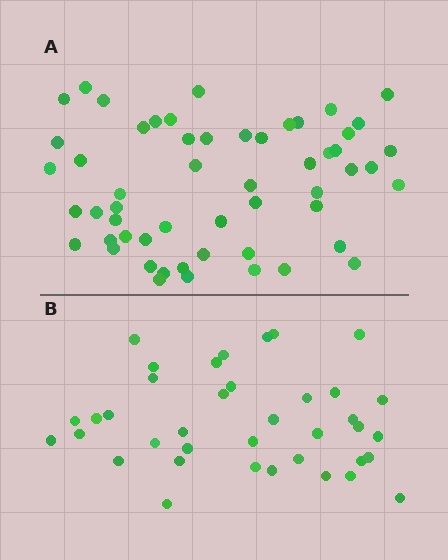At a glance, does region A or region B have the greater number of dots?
Region A (the top region) has more dots.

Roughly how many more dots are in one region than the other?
Region A has approximately 15 more dots than region B.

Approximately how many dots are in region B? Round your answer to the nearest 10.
About 40 dots. (The exact count is 38, which rounds to 40.)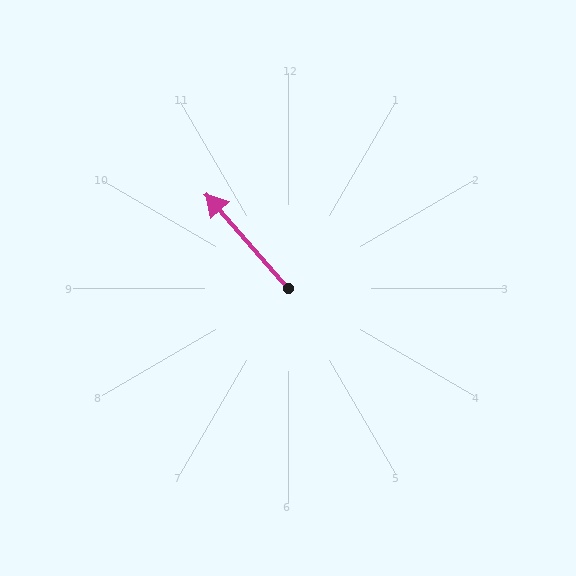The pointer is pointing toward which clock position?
Roughly 11 o'clock.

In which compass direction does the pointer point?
Northwest.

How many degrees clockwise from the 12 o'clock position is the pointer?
Approximately 319 degrees.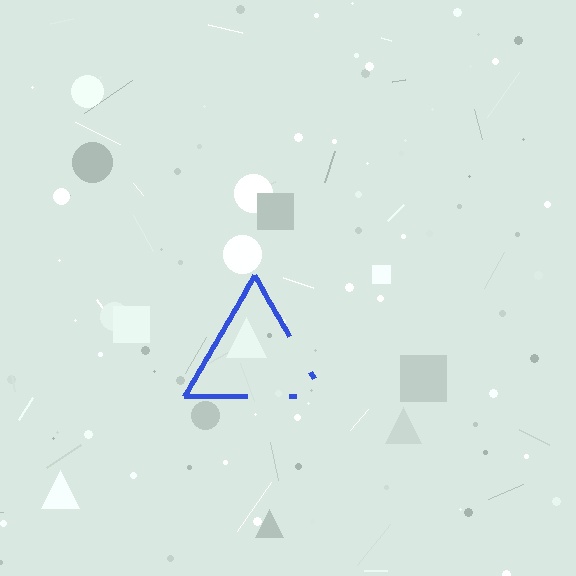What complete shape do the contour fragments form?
The contour fragments form a triangle.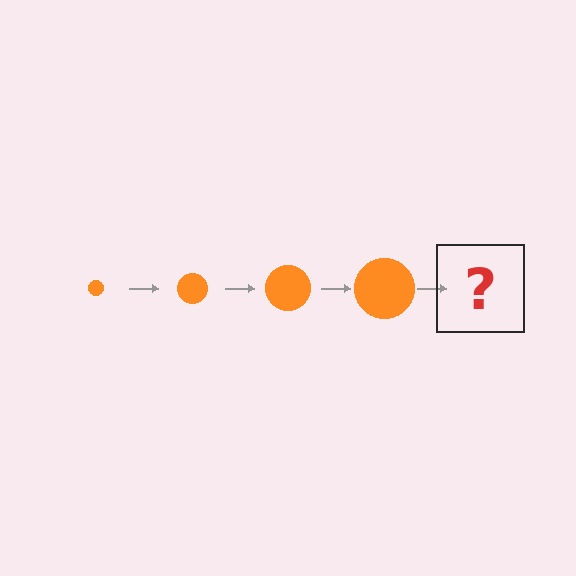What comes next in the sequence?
The next element should be an orange circle, larger than the previous one.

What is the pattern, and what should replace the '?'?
The pattern is that the circle gets progressively larger each step. The '?' should be an orange circle, larger than the previous one.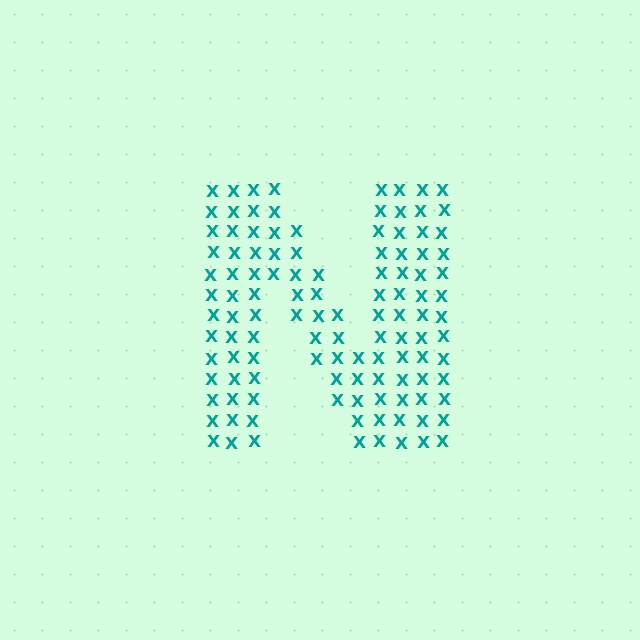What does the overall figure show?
The overall figure shows the letter N.